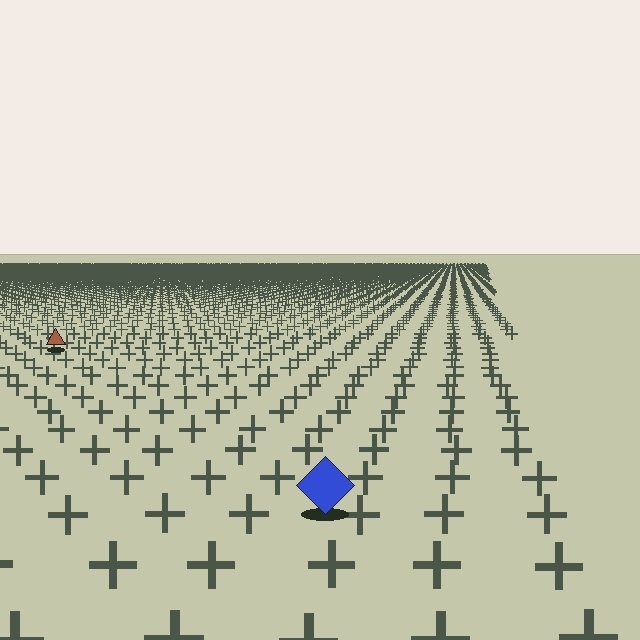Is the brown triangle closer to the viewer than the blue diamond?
No. The blue diamond is closer — you can tell from the texture gradient: the ground texture is coarser near it.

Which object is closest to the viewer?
The blue diamond is closest. The texture marks near it are larger and more spread out.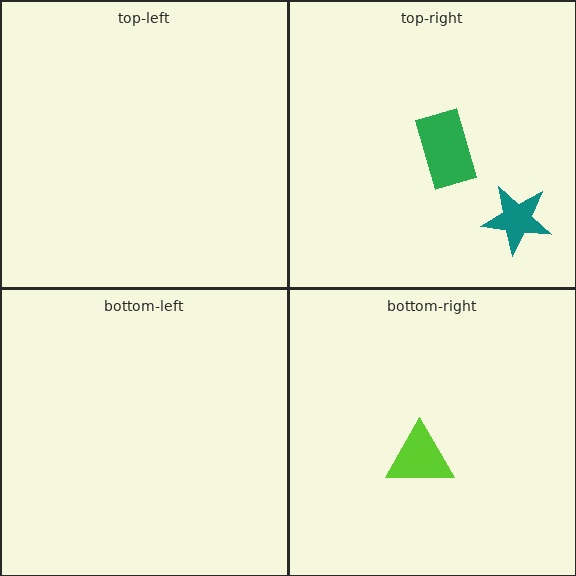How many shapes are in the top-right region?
2.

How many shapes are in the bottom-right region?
1.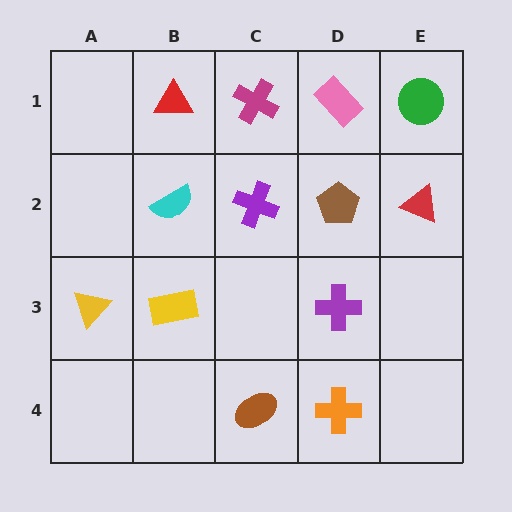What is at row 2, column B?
A cyan semicircle.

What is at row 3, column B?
A yellow rectangle.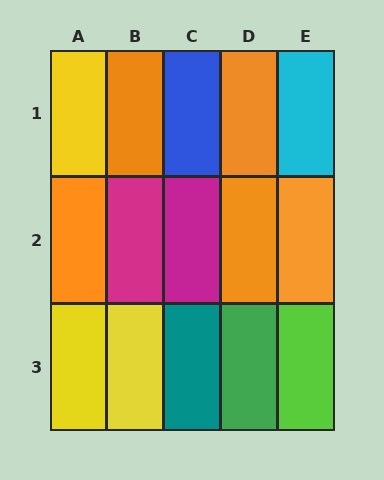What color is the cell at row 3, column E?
Lime.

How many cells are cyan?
1 cell is cyan.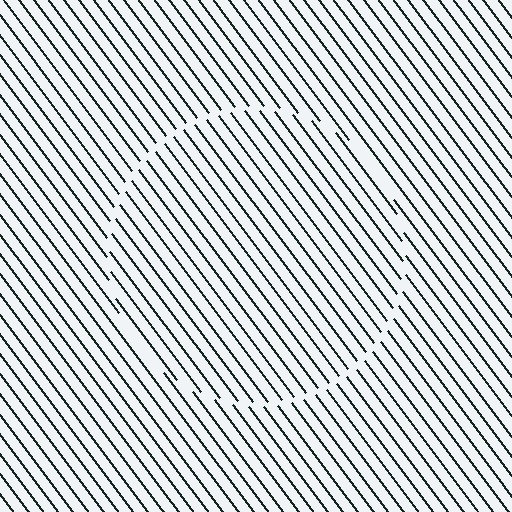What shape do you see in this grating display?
An illusory circle. The interior of the shape contains the same grating, shifted by half a period — the contour is defined by the phase discontinuity where line-ends from the inner and outer gratings abut.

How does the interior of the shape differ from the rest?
The interior of the shape contains the same grating, shifted by half a period — the contour is defined by the phase discontinuity where line-ends from the inner and outer gratings abut.